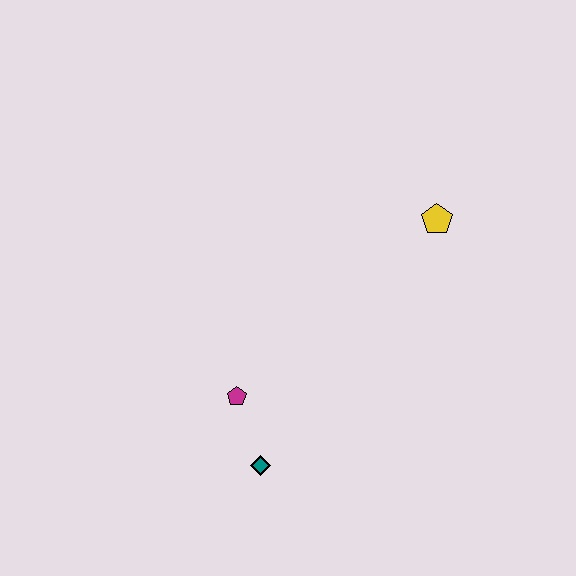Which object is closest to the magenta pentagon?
The teal diamond is closest to the magenta pentagon.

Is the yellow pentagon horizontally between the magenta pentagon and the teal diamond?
No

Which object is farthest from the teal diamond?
The yellow pentagon is farthest from the teal diamond.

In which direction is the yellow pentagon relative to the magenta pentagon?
The yellow pentagon is to the right of the magenta pentagon.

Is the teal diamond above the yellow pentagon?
No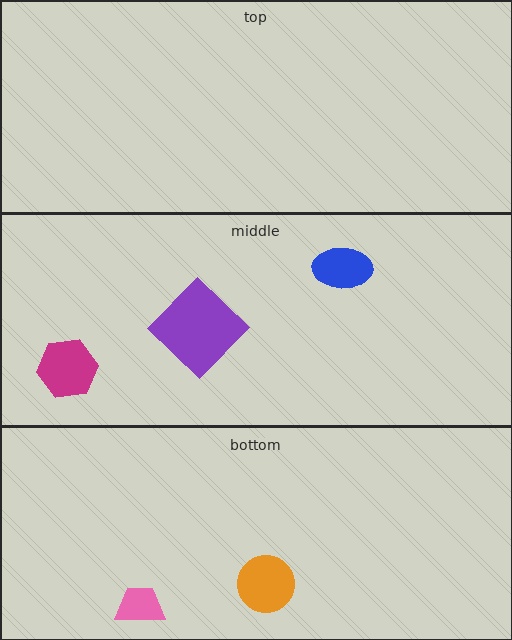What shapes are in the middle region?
The blue ellipse, the magenta hexagon, the purple diamond.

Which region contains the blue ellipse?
The middle region.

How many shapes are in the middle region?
3.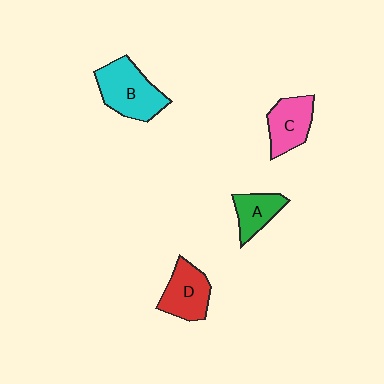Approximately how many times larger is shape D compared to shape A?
Approximately 1.4 times.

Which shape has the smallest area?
Shape A (green).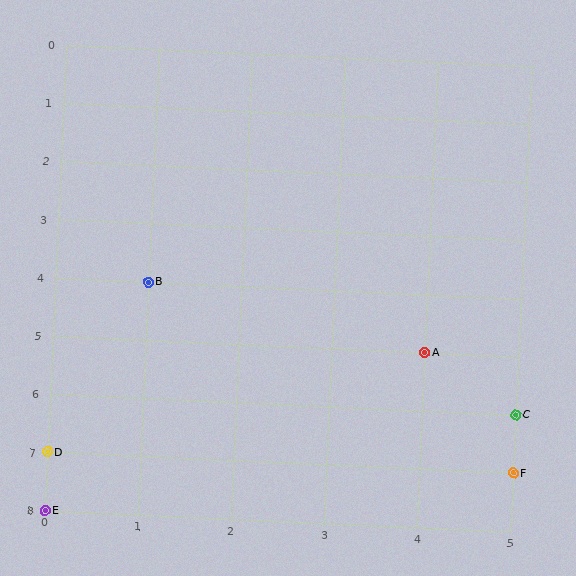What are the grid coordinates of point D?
Point D is at grid coordinates (0, 7).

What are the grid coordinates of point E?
Point E is at grid coordinates (0, 8).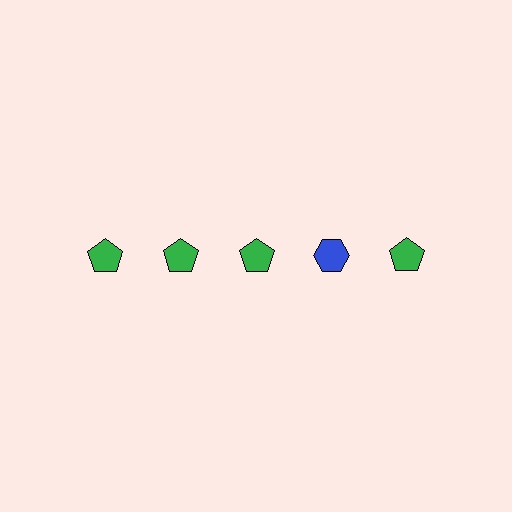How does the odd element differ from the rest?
It differs in both color (blue instead of green) and shape (hexagon instead of pentagon).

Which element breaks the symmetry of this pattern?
The blue hexagon in the top row, second from right column breaks the symmetry. All other shapes are green pentagons.